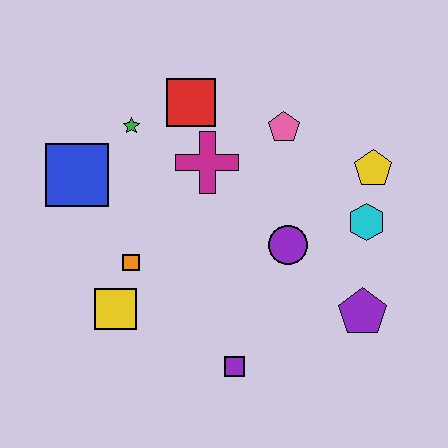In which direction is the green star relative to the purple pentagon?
The green star is to the left of the purple pentagon.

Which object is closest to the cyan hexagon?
The yellow pentagon is closest to the cyan hexagon.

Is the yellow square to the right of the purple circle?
No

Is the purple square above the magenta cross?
No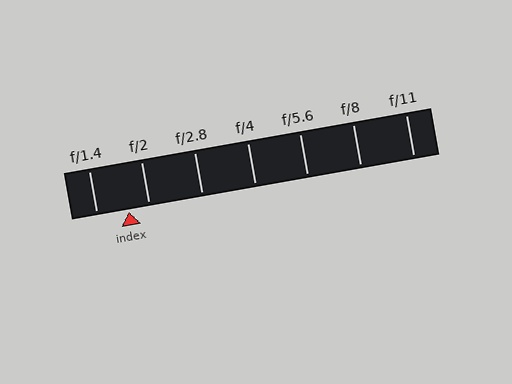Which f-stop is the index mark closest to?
The index mark is closest to f/2.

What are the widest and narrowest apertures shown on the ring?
The widest aperture shown is f/1.4 and the narrowest is f/11.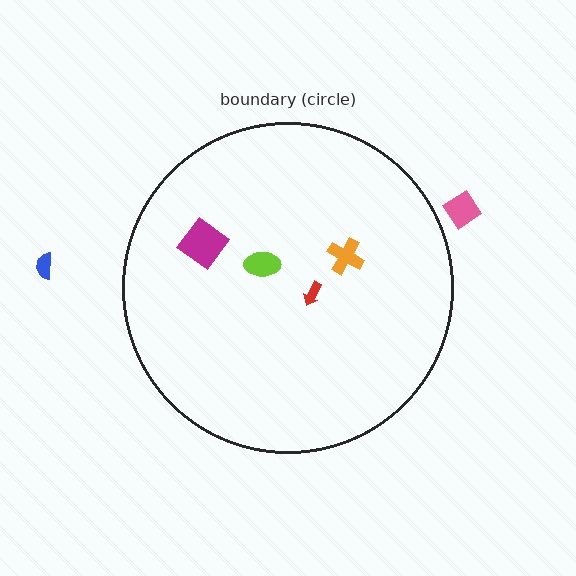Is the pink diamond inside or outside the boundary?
Outside.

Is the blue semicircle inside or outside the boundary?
Outside.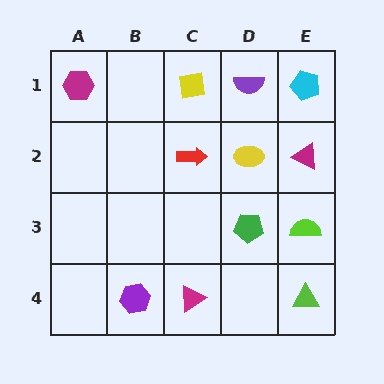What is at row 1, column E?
A cyan pentagon.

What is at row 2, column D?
A yellow ellipse.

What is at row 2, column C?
A red arrow.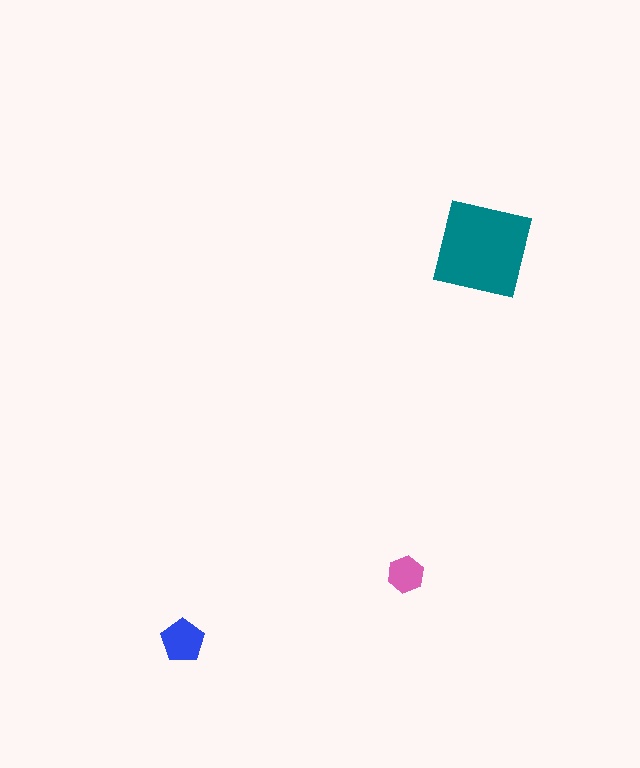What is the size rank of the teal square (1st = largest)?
1st.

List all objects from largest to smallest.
The teal square, the blue pentagon, the pink hexagon.